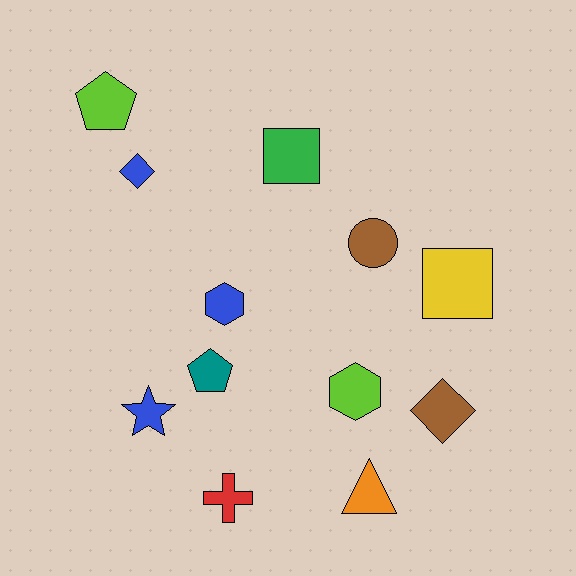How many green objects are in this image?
There is 1 green object.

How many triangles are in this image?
There is 1 triangle.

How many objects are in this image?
There are 12 objects.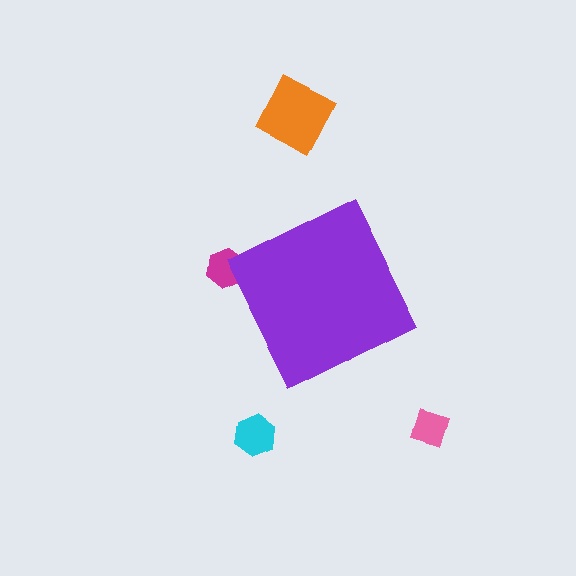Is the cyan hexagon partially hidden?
No, the cyan hexagon is fully visible.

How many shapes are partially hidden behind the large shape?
1 shape is partially hidden.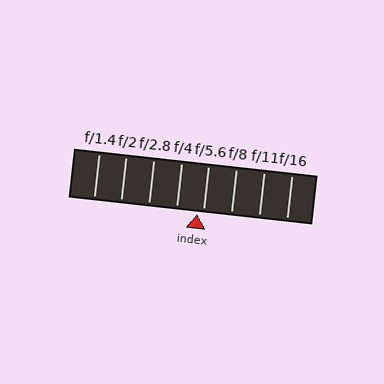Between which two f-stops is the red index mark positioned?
The index mark is between f/4 and f/5.6.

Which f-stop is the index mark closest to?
The index mark is closest to f/5.6.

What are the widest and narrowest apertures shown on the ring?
The widest aperture shown is f/1.4 and the narrowest is f/16.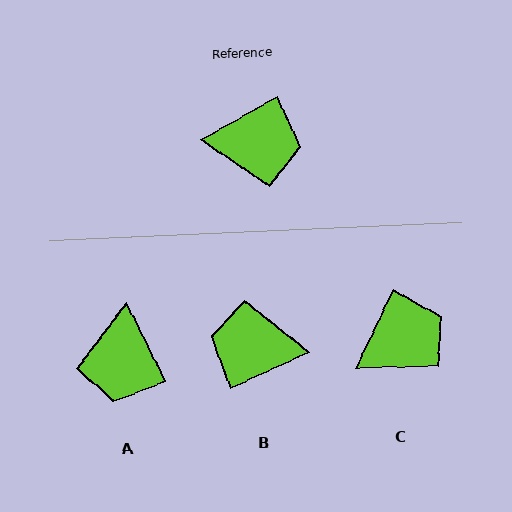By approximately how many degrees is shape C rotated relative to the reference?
Approximately 35 degrees counter-clockwise.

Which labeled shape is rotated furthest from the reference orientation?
B, about 175 degrees away.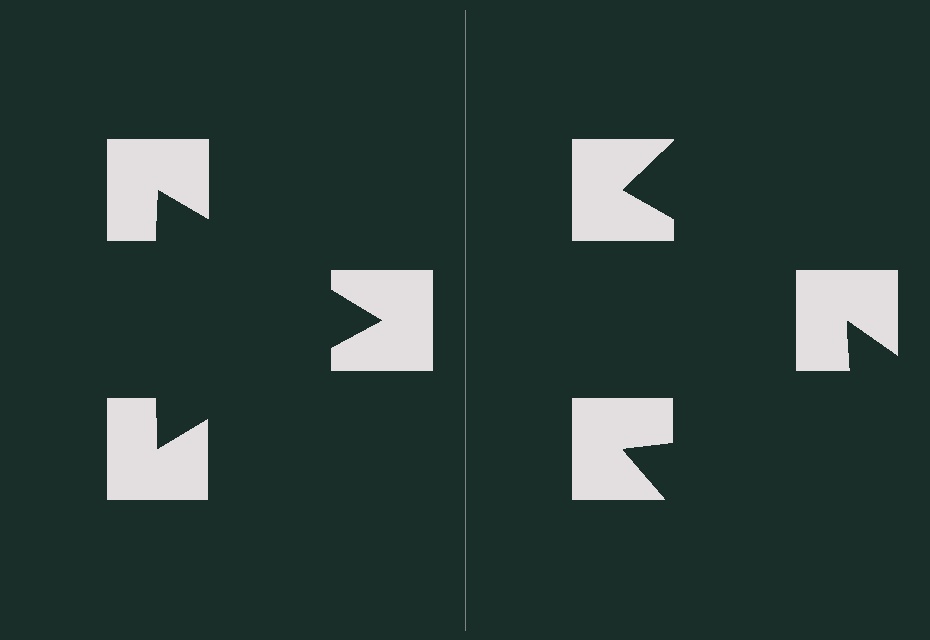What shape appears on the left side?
An illusory triangle.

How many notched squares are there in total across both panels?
6 — 3 on each side.